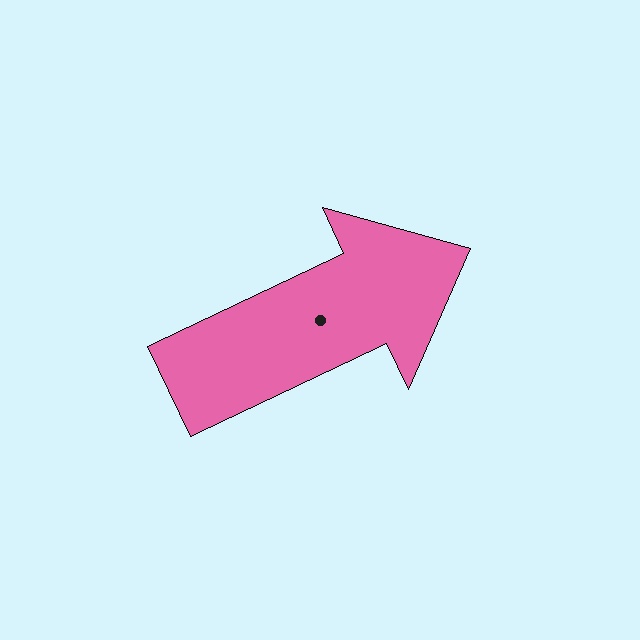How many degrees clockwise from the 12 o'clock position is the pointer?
Approximately 65 degrees.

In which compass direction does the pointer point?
Northeast.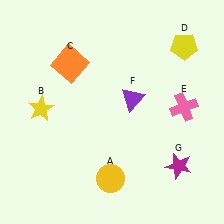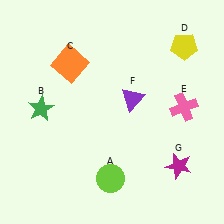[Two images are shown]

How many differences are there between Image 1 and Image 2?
There are 2 differences between the two images.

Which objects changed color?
A changed from yellow to lime. B changed from yellow to green.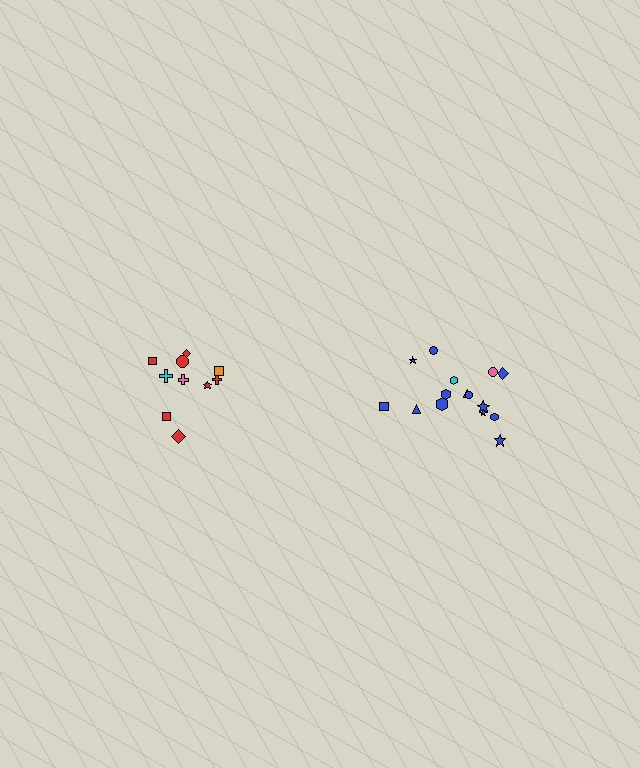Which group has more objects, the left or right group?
The right group.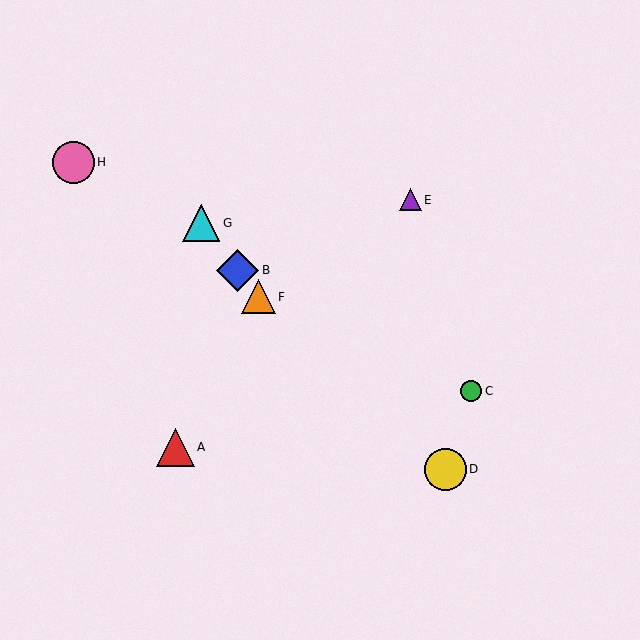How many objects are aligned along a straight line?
3 objects (B, F, G) are aligned along a straight line.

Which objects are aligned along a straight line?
Objects B, F, G are aligned along a straight line.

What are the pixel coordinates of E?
Object E is at (411, 200).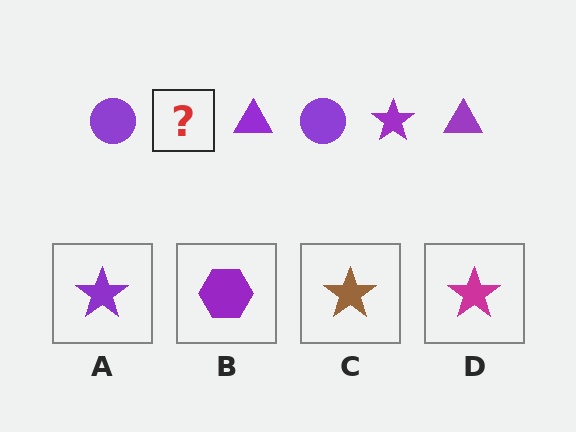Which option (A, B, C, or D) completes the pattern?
A.